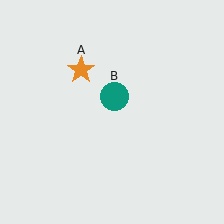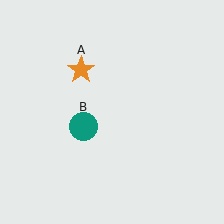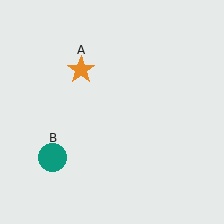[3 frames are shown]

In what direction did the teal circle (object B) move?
The teal circle (object B) moved down and to the left.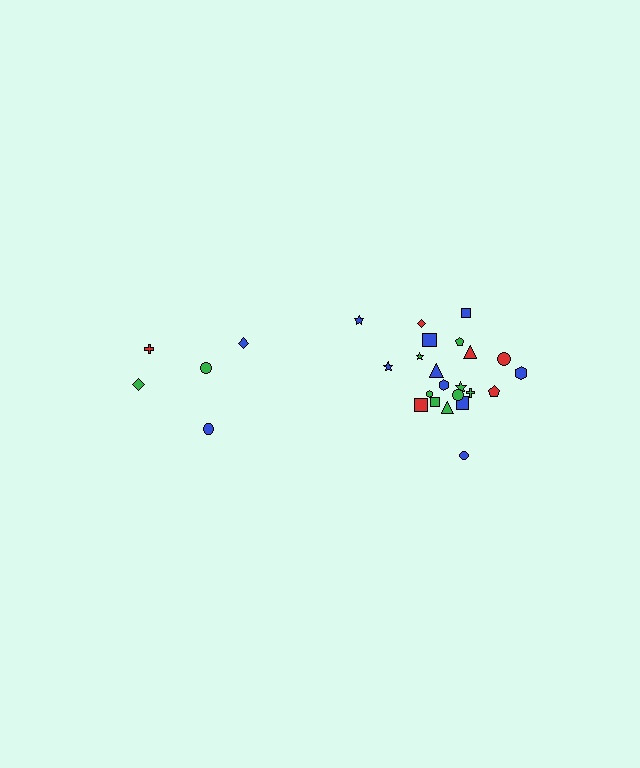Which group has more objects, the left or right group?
The right group.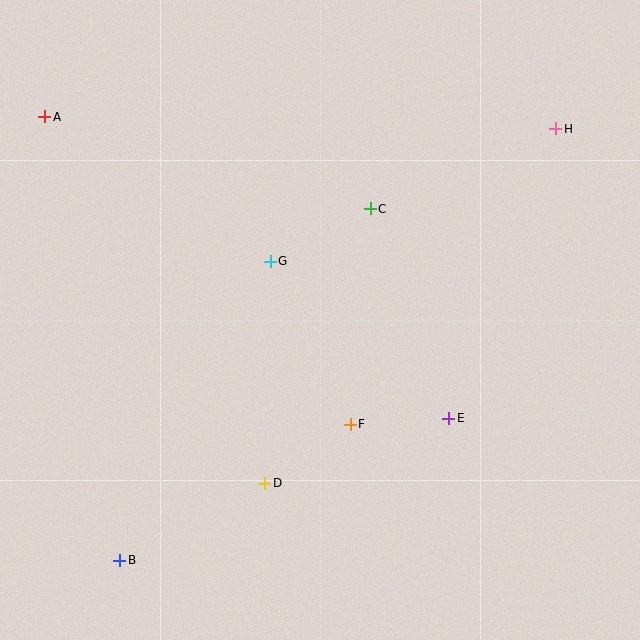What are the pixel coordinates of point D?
Point D is at (265, 483).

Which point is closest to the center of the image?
Point G at (270, 261) is closest to the center.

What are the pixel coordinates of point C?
Point C is at (370, 209).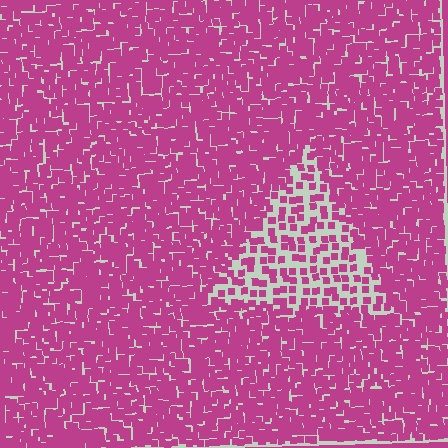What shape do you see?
I see a triangle.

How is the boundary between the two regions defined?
The boundary is defined by a change in element density (approximately 2.4x ratio). All elements are the same color, size, and shape.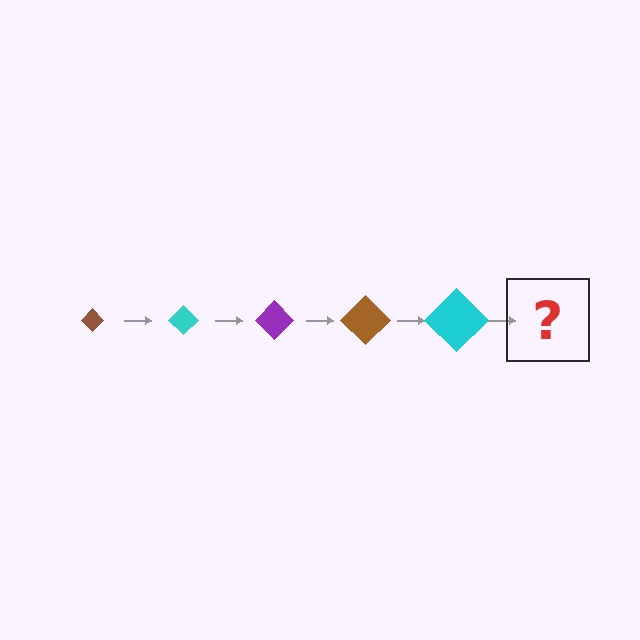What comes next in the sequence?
The next element should be a purple diamond, larger than the previous one.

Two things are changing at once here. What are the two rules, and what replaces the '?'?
The two rules are that the diamond grows larger each step and the color cycles through brown, cyan, and purple. The '?' should be a purple diamond, larger than the previous one.